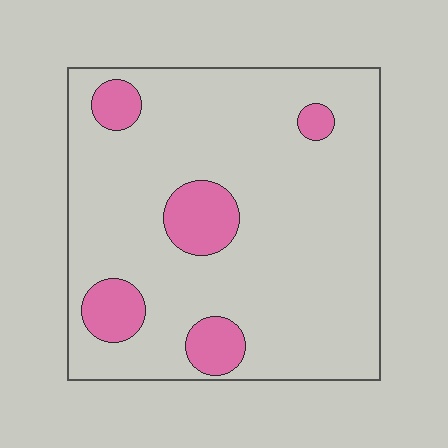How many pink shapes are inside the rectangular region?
5.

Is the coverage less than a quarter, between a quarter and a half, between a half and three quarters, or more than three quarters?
Less than a quarter.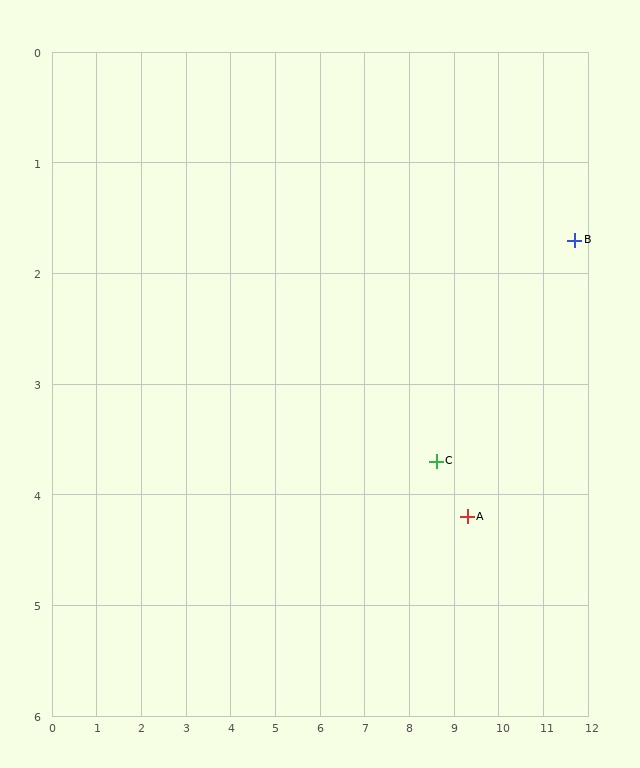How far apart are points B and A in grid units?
Points B and A are about 3.5 grid units apart.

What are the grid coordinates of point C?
Point C is at approximately (8.6, 3.7).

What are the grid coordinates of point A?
Point A is at approximately (9.3, 4.2).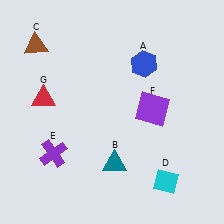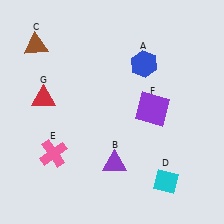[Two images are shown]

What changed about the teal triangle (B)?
In Image 1, B is teal. In Image 2, it changed to purple.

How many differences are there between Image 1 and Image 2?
There are 2 differences between the two images.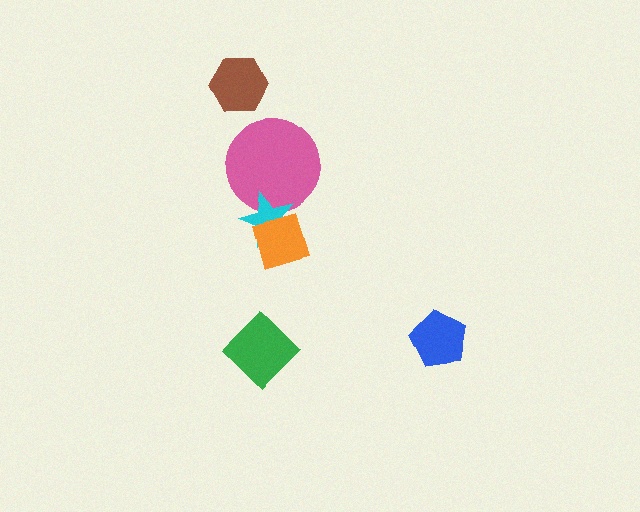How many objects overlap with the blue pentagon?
0 objects overlap with the blue pentagon.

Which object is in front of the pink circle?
The cyan star is in front of the pink circle.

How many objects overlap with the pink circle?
1 object overlaps with the pink circle.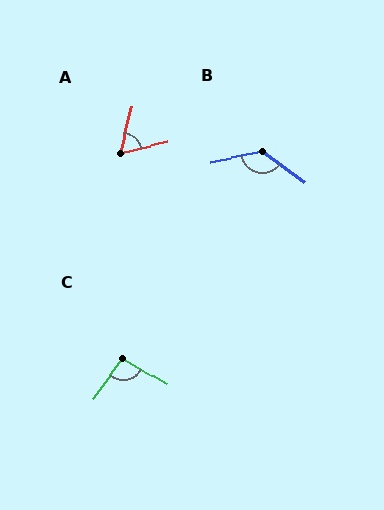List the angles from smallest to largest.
A (62°), C (96°), B (132°).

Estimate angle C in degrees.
Approximately 96 degrees.